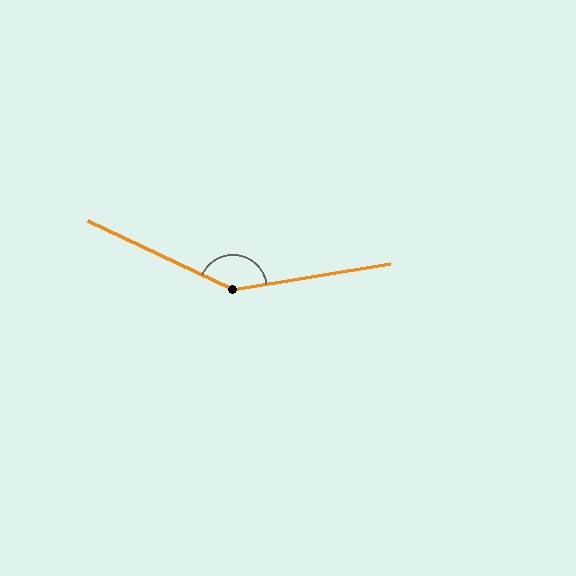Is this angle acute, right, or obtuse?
It is obtuse.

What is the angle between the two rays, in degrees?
Approximately 145 degrees.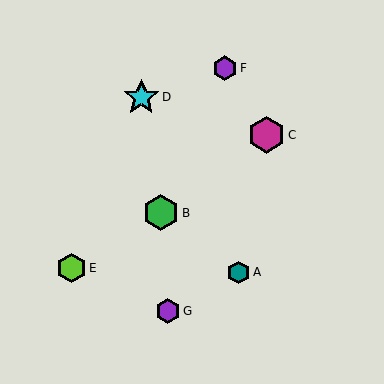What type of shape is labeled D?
Shape D is a cyan star.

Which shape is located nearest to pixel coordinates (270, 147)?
The magenta hexagon (labeled C) at (266, 135) is nearest to that location.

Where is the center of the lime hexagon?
The center of the lime hexagon is at (71, 268).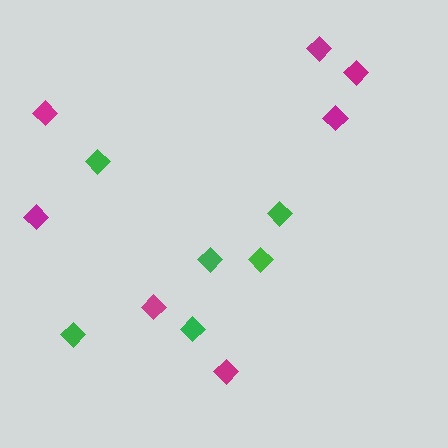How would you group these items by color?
There are 2 groups: one group of magenta diamonds (7) and one group of green diamonds (6).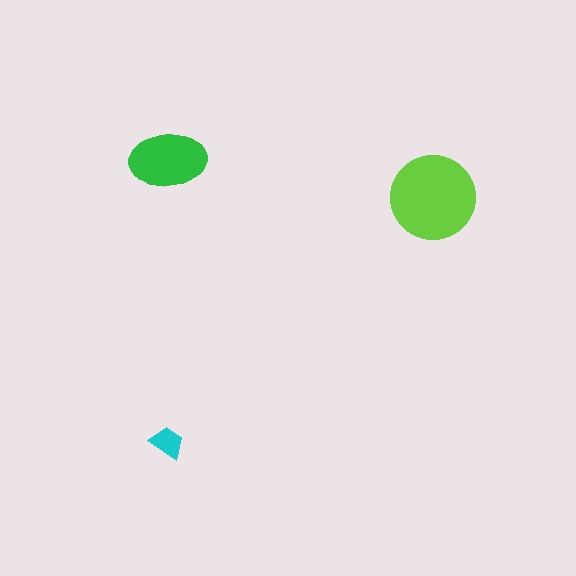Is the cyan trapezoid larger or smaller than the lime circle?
Smaller.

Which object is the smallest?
The cyan trapezoid.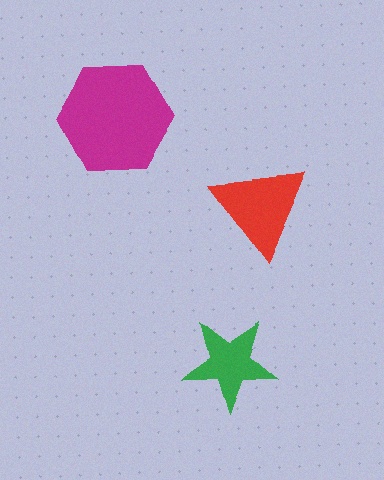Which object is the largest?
The magenta hexagon.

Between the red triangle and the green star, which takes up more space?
The red triangle.